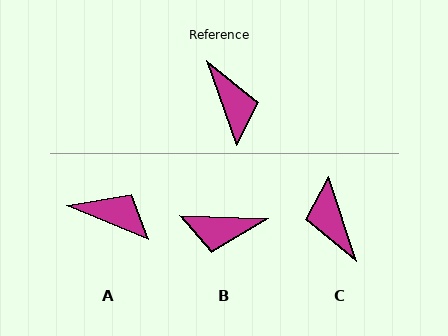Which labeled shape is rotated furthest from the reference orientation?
C, about 179 degrees away.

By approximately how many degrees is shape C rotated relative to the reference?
Approximately 179 degrees counter-clockwise.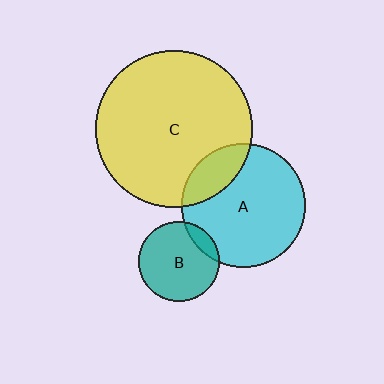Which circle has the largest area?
Circle C (yellow).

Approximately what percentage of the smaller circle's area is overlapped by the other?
Approximately 20%.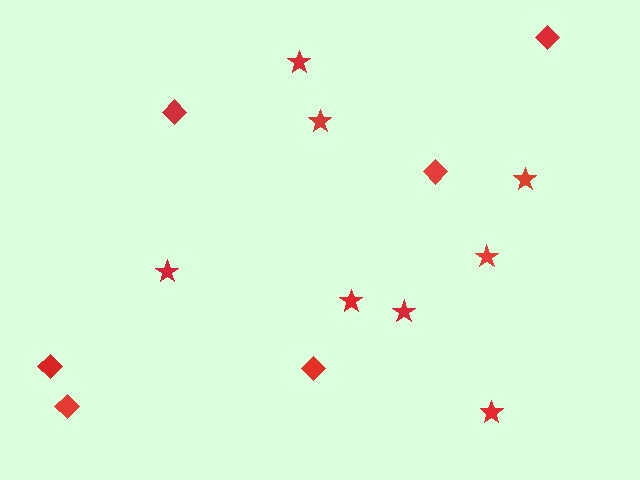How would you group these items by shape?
There are 2 groups: one group of stars (8) and one group of diamonds (6).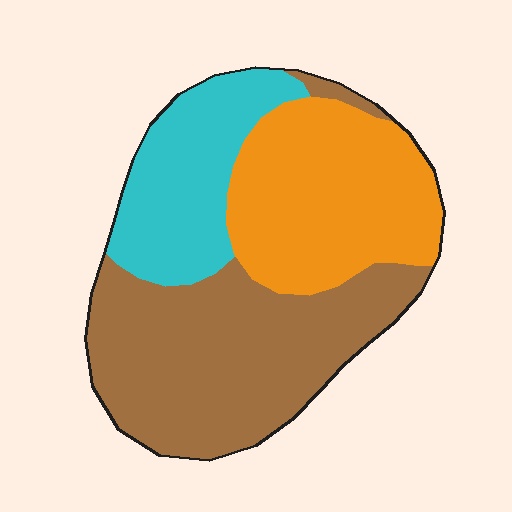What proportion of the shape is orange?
Orange takes up between a sixth and a third of the shape.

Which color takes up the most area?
Brown, at roughly 45%.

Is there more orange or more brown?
Brown.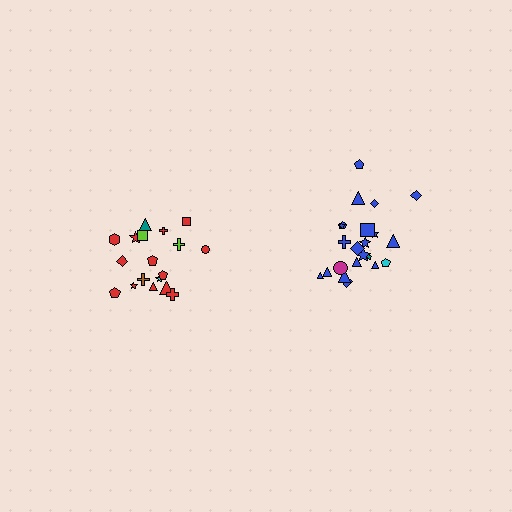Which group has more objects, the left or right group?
The right group.